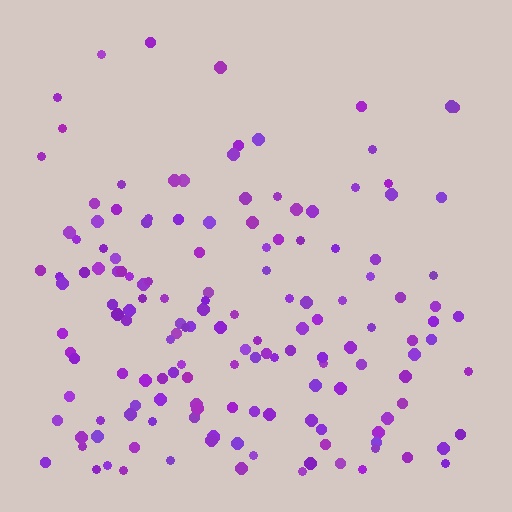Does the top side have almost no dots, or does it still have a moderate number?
Still a moderate number, just noticeably fewer than the bottom.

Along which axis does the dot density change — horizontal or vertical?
Vertical.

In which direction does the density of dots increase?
From top to bottom, with the bottom side densest.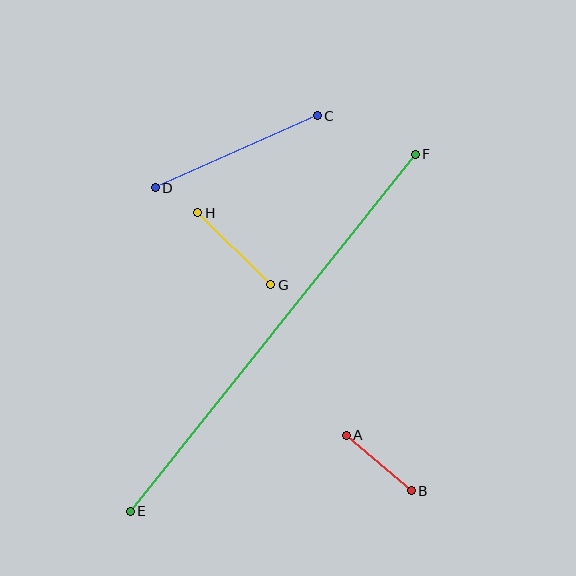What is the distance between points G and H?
The distance is approximately 102 pixels.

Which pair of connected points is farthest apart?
Points E and F are farthest apart.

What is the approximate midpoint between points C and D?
The midpoint is at approximately (236, 152) pixels.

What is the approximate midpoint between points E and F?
The midpoint is at approximately (273, 333) pixels.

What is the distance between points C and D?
The distance is approximately 177 pixels.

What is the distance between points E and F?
The distance is approximately 457 pixels.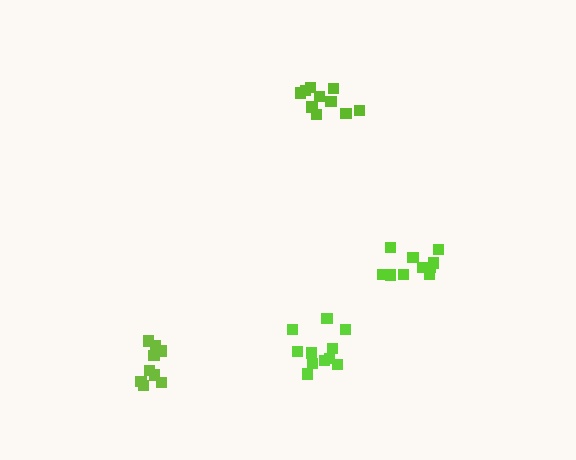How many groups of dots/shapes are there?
There are 4 groups.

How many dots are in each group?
Group 1: 9 dots, Group 2: 10 dots, Group 3: 10 dots, Group 4: 11 dots (40 total).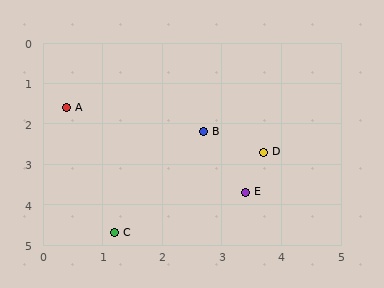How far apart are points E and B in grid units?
Points E and B are about 1.7 grid units apart.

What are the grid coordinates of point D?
Point D is at approximately (3.7, 2.7).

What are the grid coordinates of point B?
Point B is at approximately (2.7, 2.2).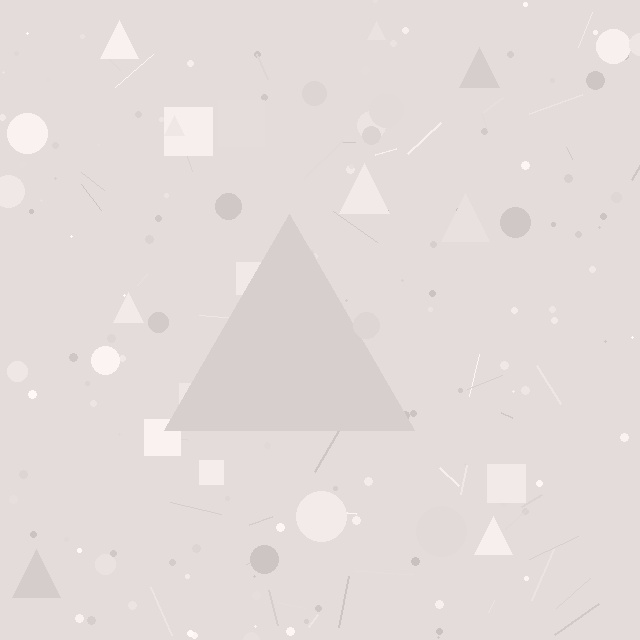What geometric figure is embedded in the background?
A triangle is embedded in the background.